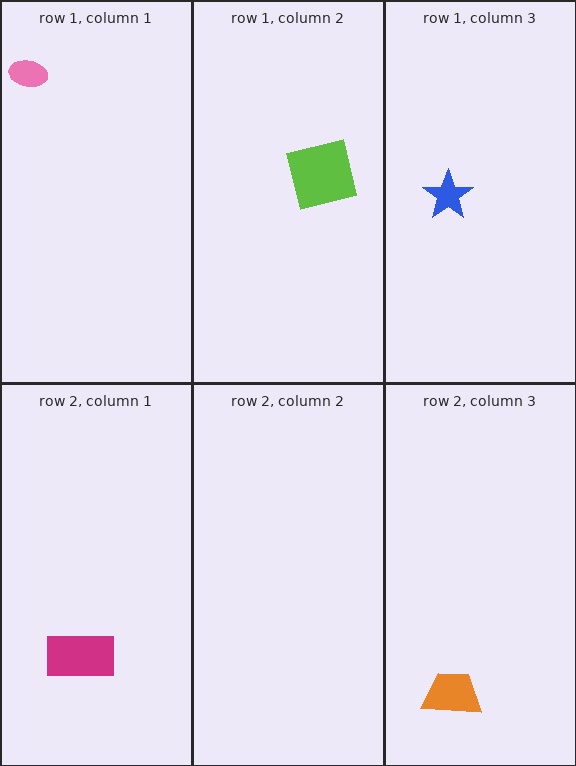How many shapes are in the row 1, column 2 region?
1.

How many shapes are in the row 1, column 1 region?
1.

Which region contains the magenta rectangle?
The row 2, column 1 region.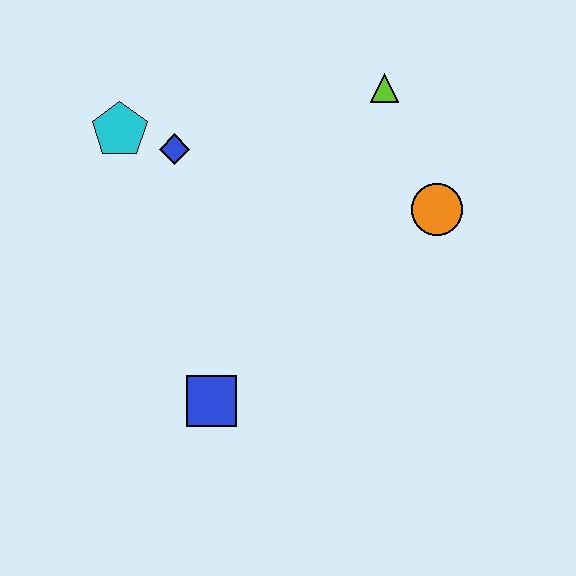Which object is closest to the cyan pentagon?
The blue diamond is closest to the cyan pentagon.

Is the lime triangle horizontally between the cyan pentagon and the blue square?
No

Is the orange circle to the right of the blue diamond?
Yes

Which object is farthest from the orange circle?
The cyan pentagon is farthest from the orange circle.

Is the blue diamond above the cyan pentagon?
No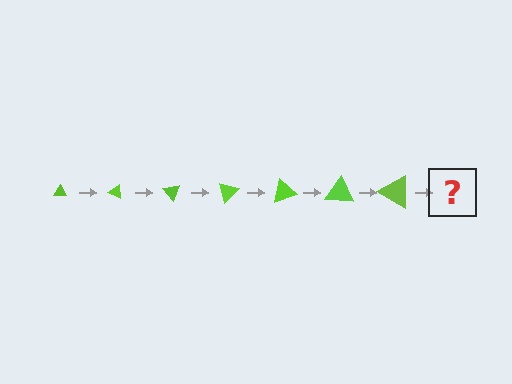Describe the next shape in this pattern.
It should be a triangle, larger than the previous one and rotated 175 degrees from the start.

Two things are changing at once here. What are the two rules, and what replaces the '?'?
The two rules are that the triangle grows larger each step and it rotates 25 degrees each step. The '?' should be a triangle, larger than the previous one and rotated 175 degrees from the start.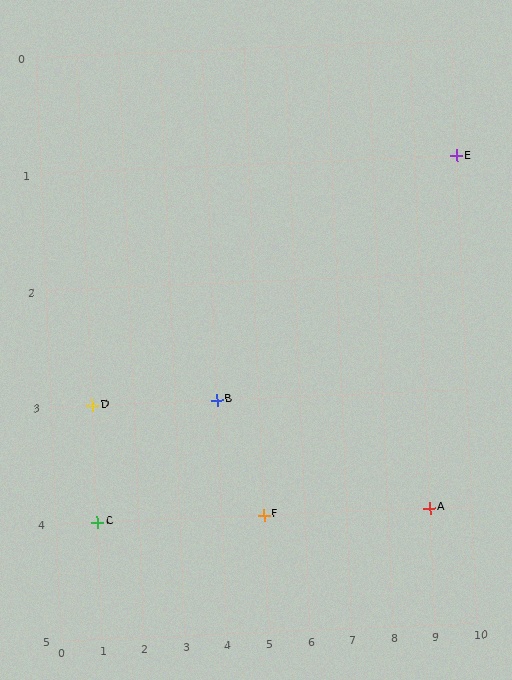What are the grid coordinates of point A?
Point A is at grid coordinates (9, 4).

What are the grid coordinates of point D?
Point D is at grid coordinates (1, 3).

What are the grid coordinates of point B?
Point B is at grid coordinates (4, 3).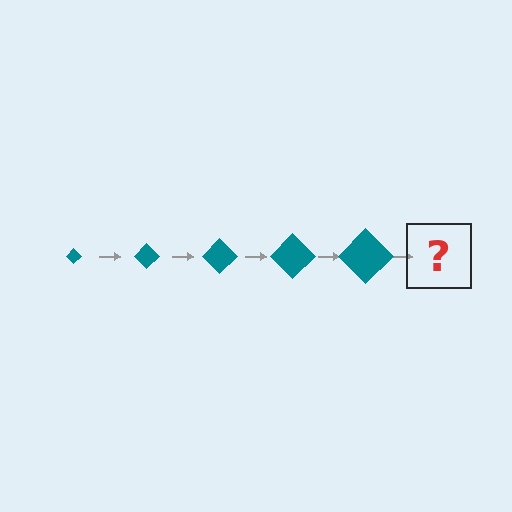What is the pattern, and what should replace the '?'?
The pattern is that the diamond gets progressively larger each step. The '?' should be a teal diamond, larger than the previous one.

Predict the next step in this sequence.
The next step is a teal diamond, larger than the previous one.